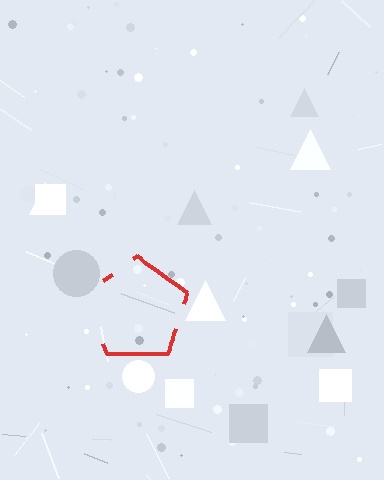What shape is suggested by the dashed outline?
The dashed outline suggests a pentagon.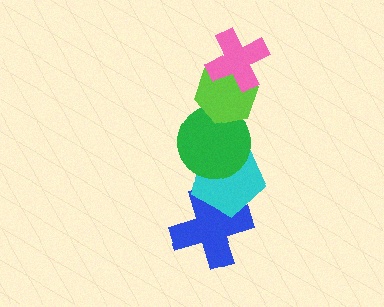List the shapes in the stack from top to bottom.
From top to bottom: the pink cross, the lime hexagon, the green circle, the cyan pentagon, the blue cross.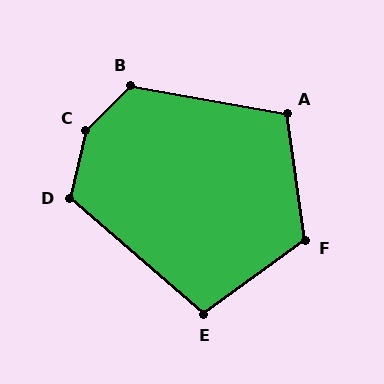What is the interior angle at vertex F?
Approximately 118 degrees (obtuse).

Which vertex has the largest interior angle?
C, at approximately 148 degrees.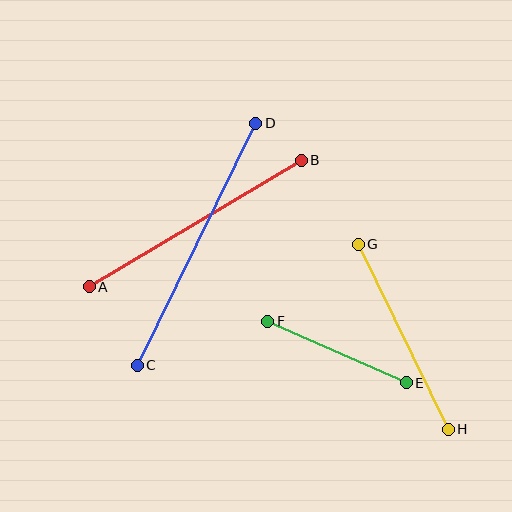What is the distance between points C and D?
The distance is approximately 269 pixels.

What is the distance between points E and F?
The distance is approximately 152 pixels.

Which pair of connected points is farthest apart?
Points C and D are farthest apart.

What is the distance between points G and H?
The distance is approximately 206 pixels.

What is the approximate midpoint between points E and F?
The midpoint is at approximately (337, 352) pixels.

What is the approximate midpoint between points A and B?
The midpoint is at approximately (195, 223) pixels.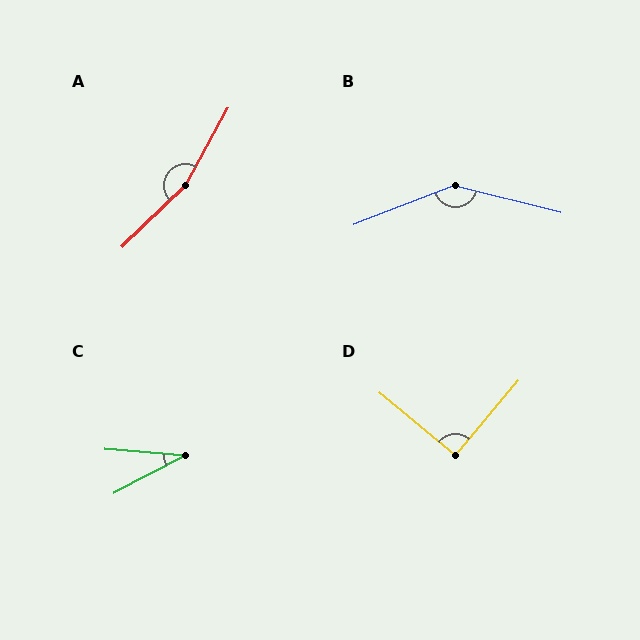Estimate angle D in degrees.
Approximately 91 degrees.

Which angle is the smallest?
C, at approximately 32 degrees.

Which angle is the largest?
A, at approximately 163 degrees.